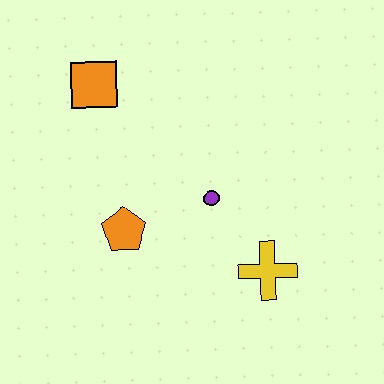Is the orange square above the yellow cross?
Yes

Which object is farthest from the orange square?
The yellow cross is farthest from the orange square.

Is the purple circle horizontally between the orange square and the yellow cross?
Yes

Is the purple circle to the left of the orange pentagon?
No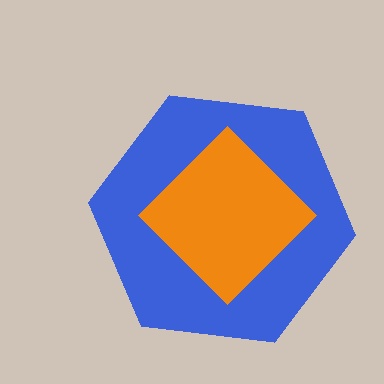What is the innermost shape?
The orange diamond.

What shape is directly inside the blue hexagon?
The orange diamond.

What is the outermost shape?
The blue hexagon.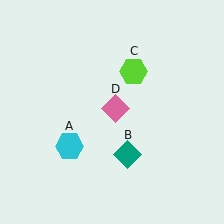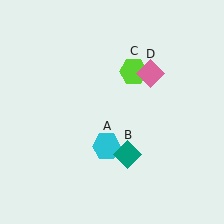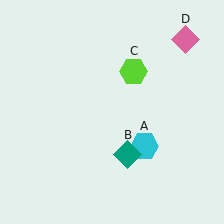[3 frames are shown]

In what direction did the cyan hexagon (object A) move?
The cyan hexagon (object A) moved right.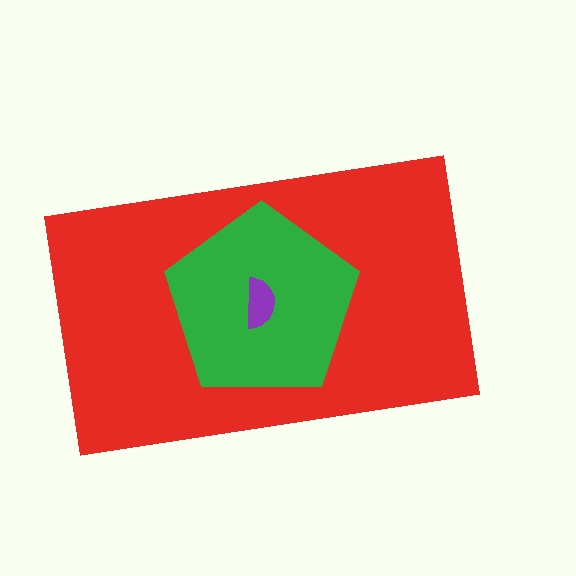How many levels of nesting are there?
3.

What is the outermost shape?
The red rectangle.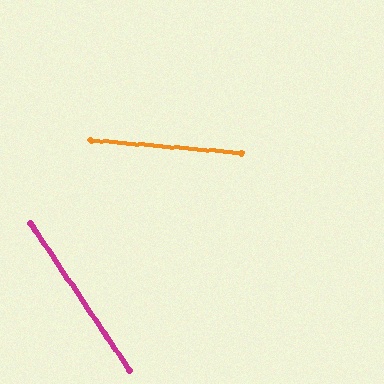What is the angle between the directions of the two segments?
Approximately 51 degrees.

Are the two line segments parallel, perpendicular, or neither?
Neither parallel nor perpendicular — they differ by about 51°.